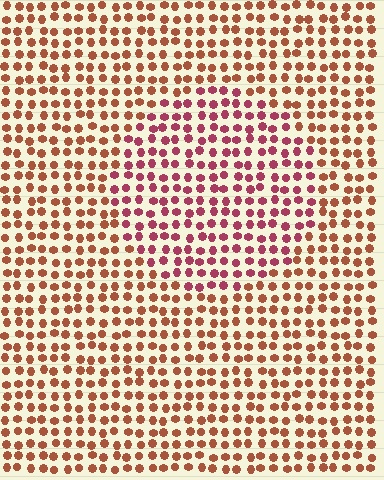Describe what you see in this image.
The image is filled with small brown elements in a uniform arrangement. A circle-shaped region is visible where the elements are tinted to a slightly different hue, forming a subtle color boundary.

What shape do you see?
I see a circle.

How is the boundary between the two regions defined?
The boundary is defined purely by a slight shift in hue (about 34 degrees). Spacing, size, and orientation are identical on both sides.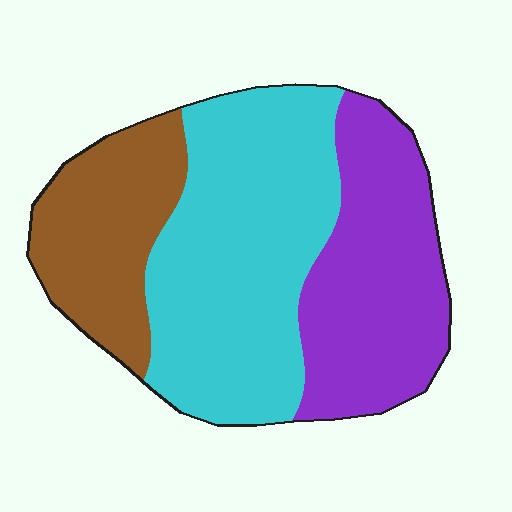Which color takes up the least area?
Brown, at roughly 25%.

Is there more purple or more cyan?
Cyan.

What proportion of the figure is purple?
Purple takes up between a quarter and a half of the figure.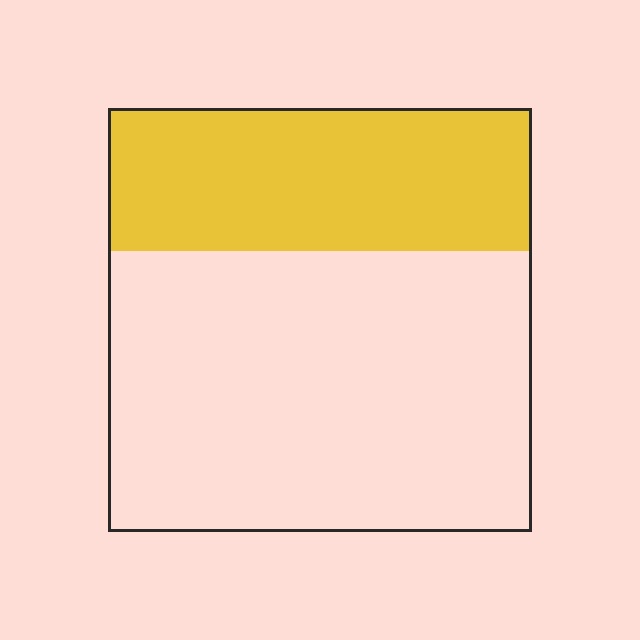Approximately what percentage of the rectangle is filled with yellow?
Approximately 35%.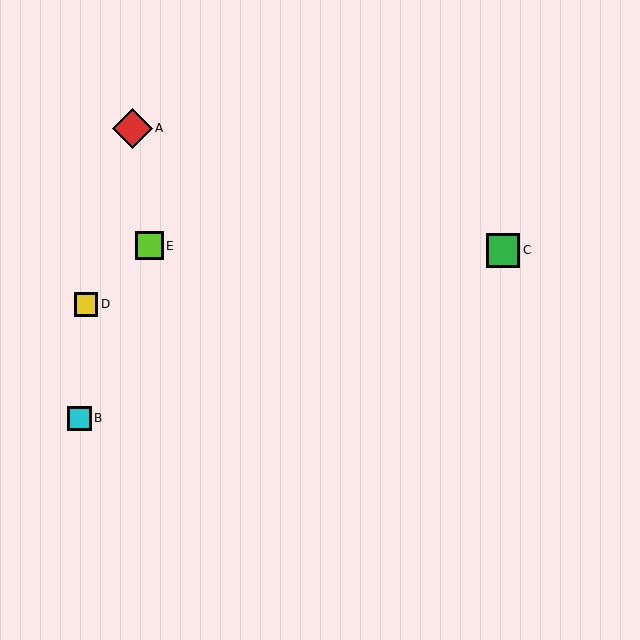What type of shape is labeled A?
Shape A is a red diamond.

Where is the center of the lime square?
The center of the lime square is at (149, 246).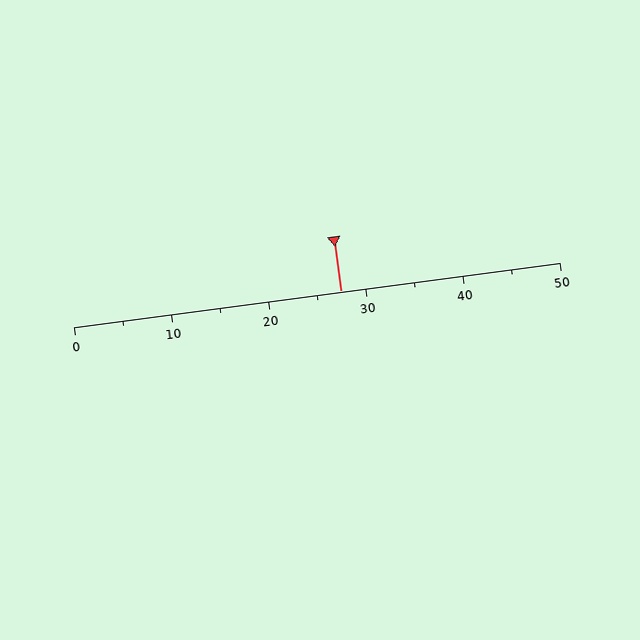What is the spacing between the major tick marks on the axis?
The major ticks are spaced 10 apart.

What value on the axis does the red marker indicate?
The marker indicates approximately 27.5.